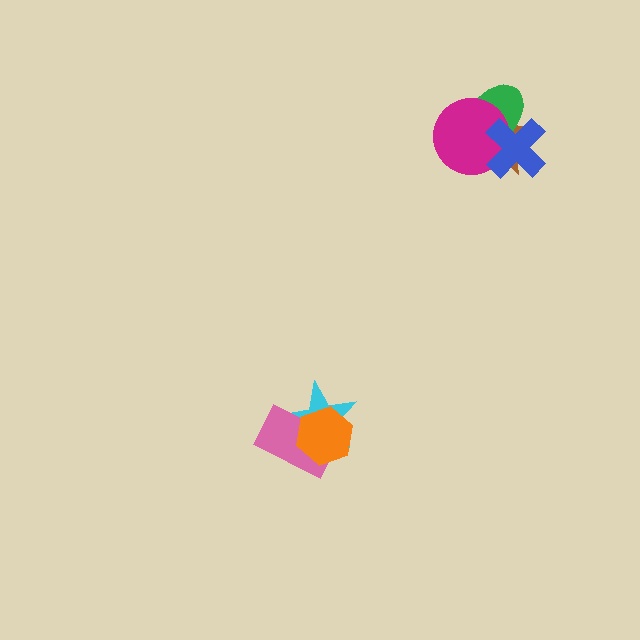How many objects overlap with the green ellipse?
3 objects overlap with the green ellipse.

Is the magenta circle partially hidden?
Yes, it is partially covered by another shape.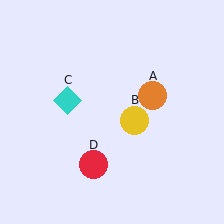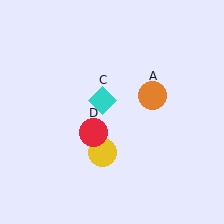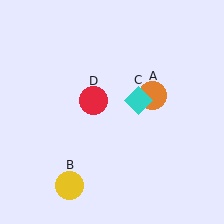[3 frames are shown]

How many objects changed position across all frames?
3 objects changed position: yellow circle (object B), cyan diamond (object C), red circle (object D).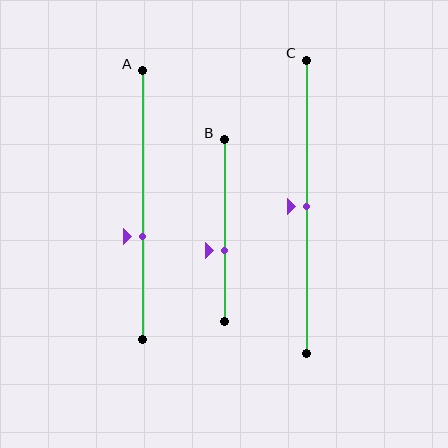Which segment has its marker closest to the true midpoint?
Segment C has its marker closest to the true midpoint.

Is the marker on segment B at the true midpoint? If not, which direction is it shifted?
No, the marker on segment B is shifted downward by about 11% of the segment length.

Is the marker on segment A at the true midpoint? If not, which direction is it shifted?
No, the marker on segment A is shifted downward by about 11% of the segment length.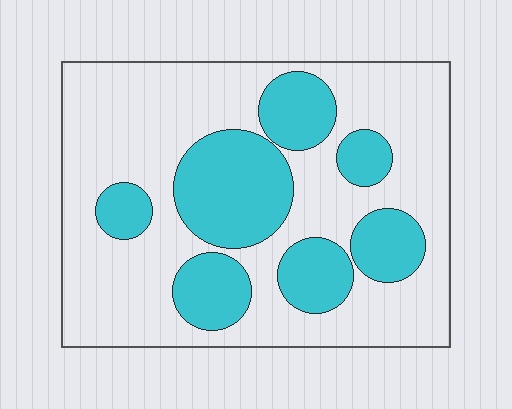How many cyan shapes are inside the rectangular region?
7.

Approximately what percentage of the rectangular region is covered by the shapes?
Approximately 30%.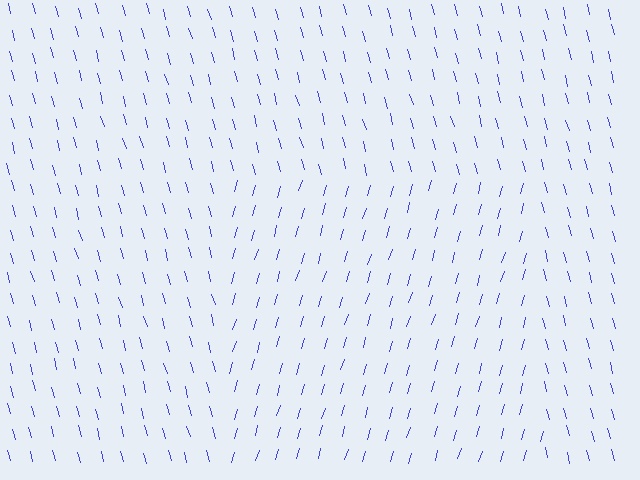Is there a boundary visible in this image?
Yes, there is a texture boundary formed by a change in line orientation.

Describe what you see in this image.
The image is filled with small blue line segments. A rectangle region in the image has lines oriented differently from the surrounding lines, creating a visible texture boundary.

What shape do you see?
I see a rectangle.